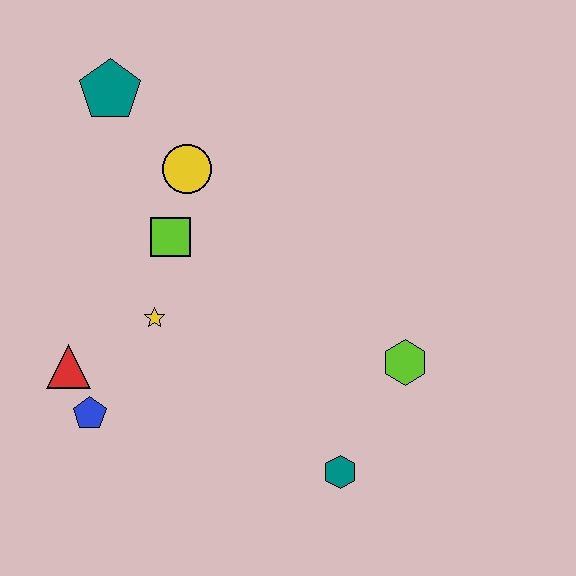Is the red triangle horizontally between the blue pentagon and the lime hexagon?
No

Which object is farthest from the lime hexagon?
The teal pentagon is farthest from the lime hexagon.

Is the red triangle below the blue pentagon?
No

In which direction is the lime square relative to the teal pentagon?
The lime square is below the teal pentagon.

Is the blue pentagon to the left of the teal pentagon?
Yes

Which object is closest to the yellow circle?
The lime square is closest to the yellow circle.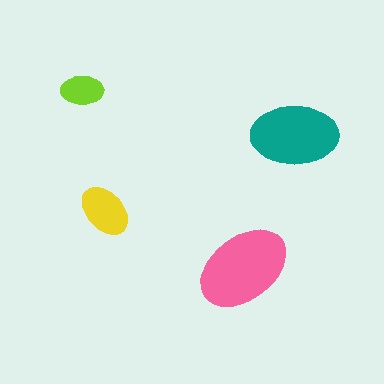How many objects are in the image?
There are 4 objects in the image.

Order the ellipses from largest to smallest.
the pink one, the teal one, the yellow one, the lime one.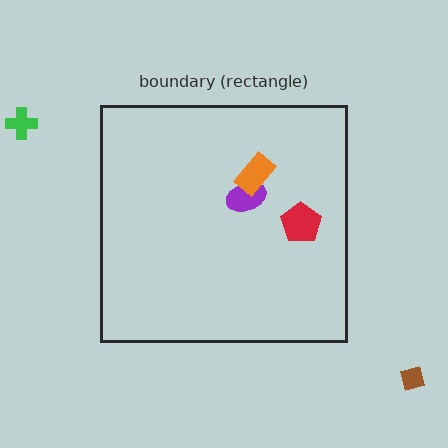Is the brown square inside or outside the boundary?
Outside.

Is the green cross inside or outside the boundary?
Outside.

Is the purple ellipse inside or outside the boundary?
Inside.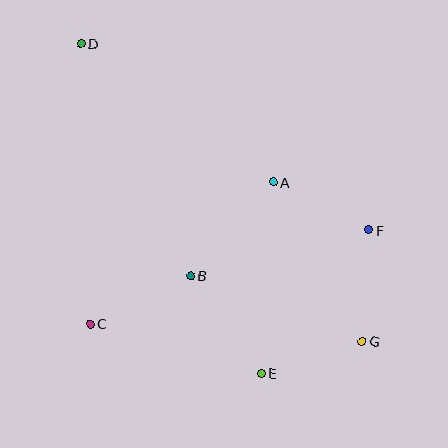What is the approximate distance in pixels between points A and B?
The distance between A and B is approximately 125 pixels.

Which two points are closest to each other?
Points E and G are closest to each other.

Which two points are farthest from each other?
Points D and G are farthest from each other.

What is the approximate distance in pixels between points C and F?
The distance between C and F is approximately 294 pixels.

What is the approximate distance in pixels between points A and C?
The distance between A and C is approximately 232 pixels.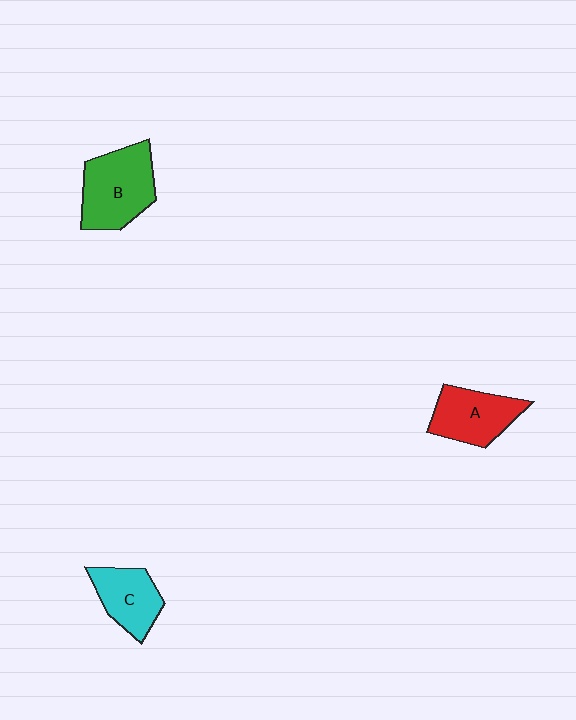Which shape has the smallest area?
Shape C (cyan).